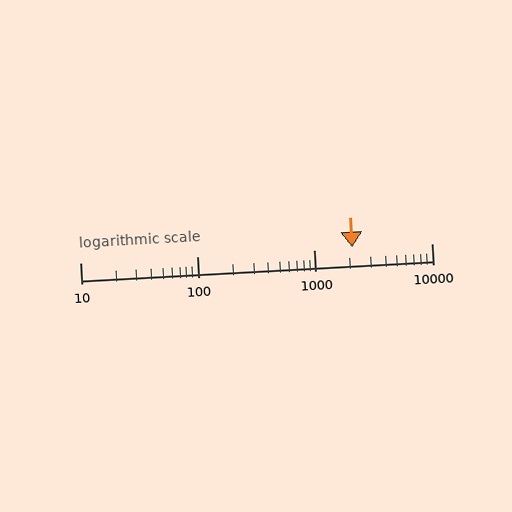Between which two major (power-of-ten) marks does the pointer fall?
The pointer is between 1000 and 10000.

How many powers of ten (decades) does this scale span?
The scale spans 3 decades, from 10 to 10000.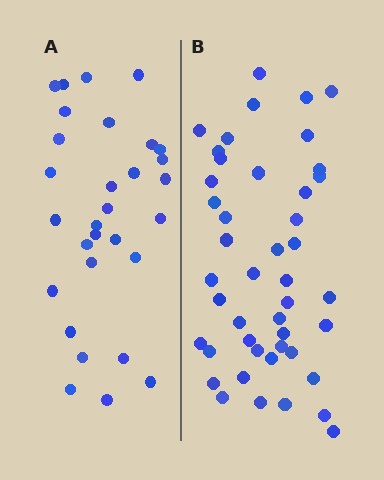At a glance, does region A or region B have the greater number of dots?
Region B (the right region) has more dots.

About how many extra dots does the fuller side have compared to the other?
Region B has approximately 15 more dots than region A.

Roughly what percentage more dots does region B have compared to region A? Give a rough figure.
About 50% more.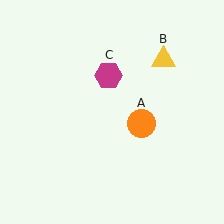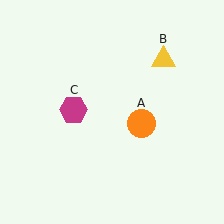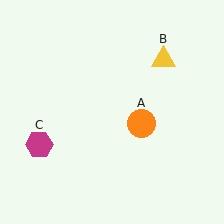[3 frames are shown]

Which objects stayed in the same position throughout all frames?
Orange circle (object A) and yellow triangle (object B) remained stationary.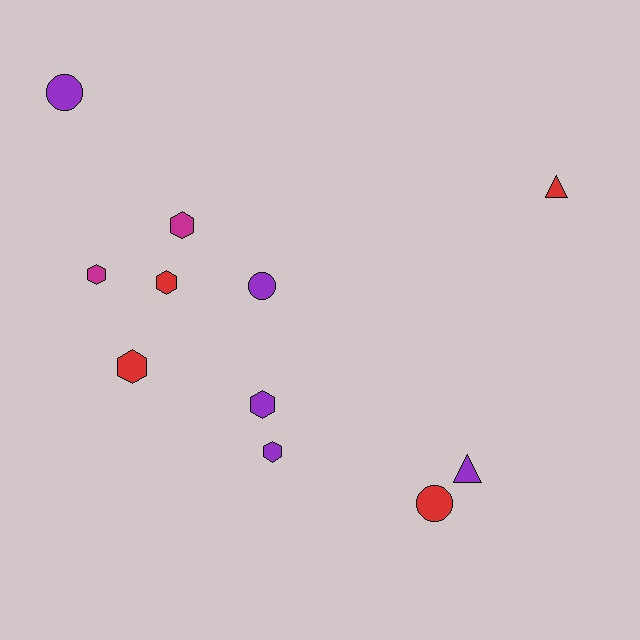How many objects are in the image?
There are 11 objects.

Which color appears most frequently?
Purple, with 5 objects.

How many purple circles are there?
There are 2 purple circles.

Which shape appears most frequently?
Hexagon, with 6 objects.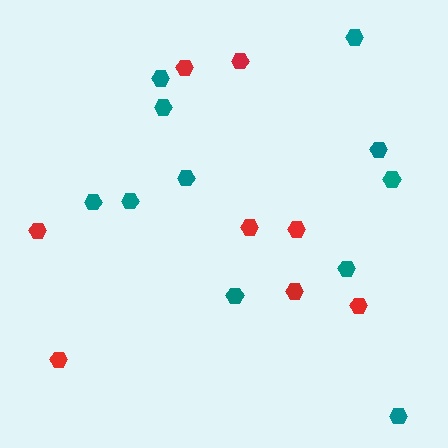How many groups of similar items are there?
There are 2 groups: one group of red hexagons (8) and one group of teal hexagons (11).